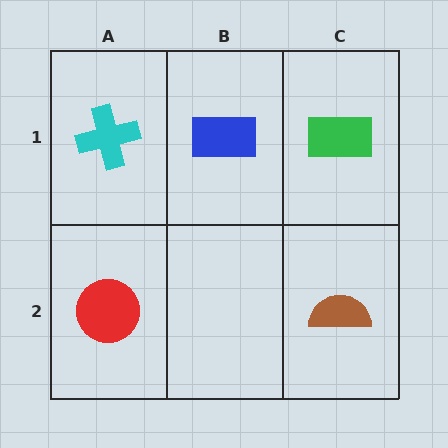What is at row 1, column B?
A blue rectangle.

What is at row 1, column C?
A green rectangle.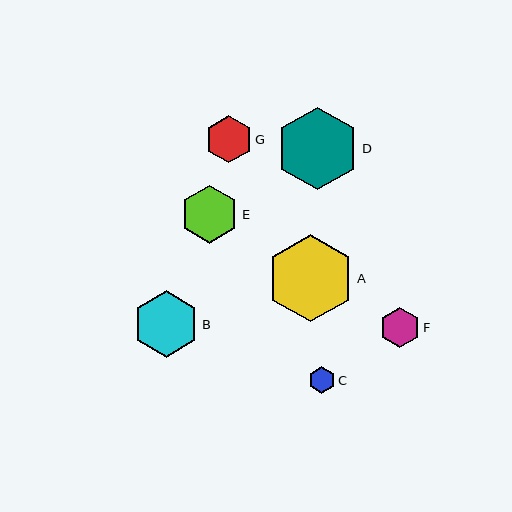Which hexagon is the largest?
Hexagon A is the largest with a size of approximately 87 pixels.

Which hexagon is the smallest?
Hexagon C is the smallest with a size of approximately 27 pixels.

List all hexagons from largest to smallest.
From largest to smallest: A, D, B, E, G, F, C.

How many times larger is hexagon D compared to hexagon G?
Hexagon D is approximately 1.7 times the size of hexagon G.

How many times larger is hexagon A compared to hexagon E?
Hexagon A is approximately 1.5 times the size of hexagon E.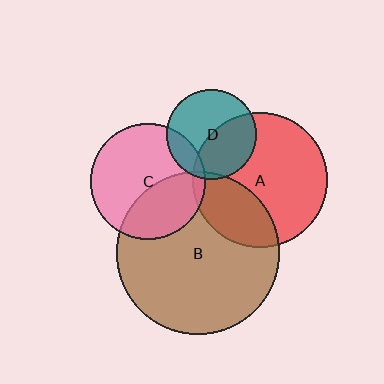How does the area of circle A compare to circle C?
Approximately 1.4 times.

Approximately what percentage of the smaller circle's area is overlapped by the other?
Approximately 15%.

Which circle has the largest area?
Circle B (brown).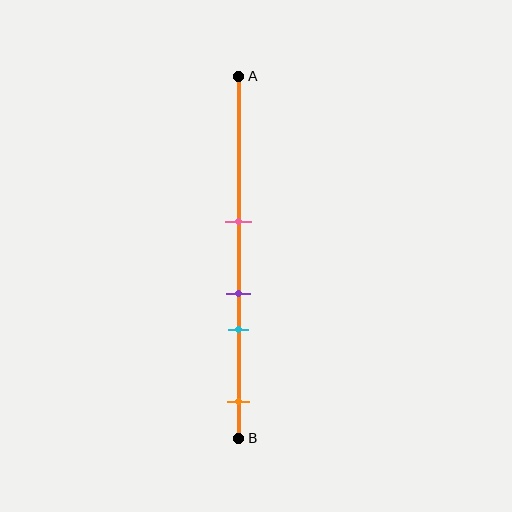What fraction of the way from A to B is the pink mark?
The pink mark is approximately 40% (0.4) of the way from A to B.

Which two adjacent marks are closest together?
The purple and cyan marks are the closest adjacent pair.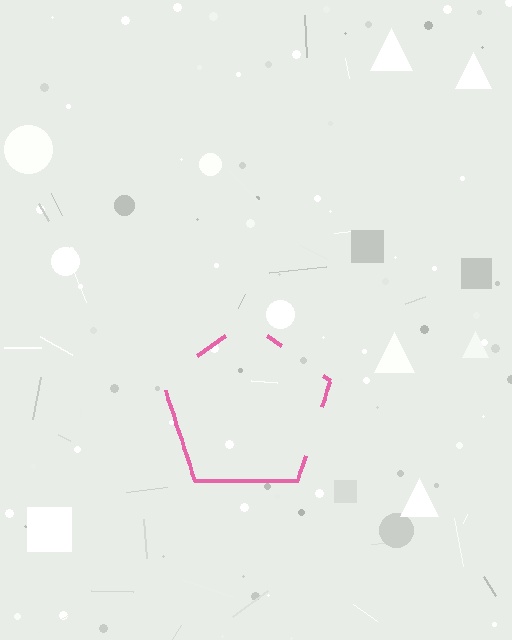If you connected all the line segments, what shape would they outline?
They would outline a pentagon.